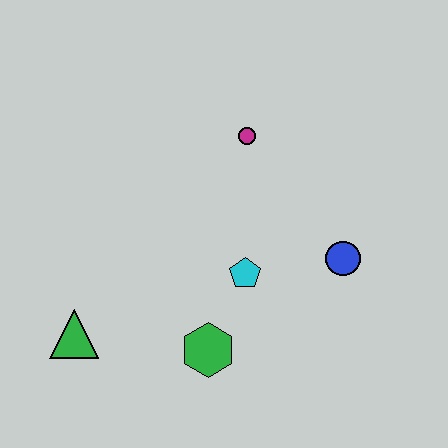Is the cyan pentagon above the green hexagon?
Yes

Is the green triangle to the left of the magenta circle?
Yes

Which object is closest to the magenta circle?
The cyan pentagon is closest to the magenta circle.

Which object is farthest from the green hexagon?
The magenta circle is farthest from the green hexagon.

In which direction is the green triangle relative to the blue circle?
The green triangle is to the left of the blue circle.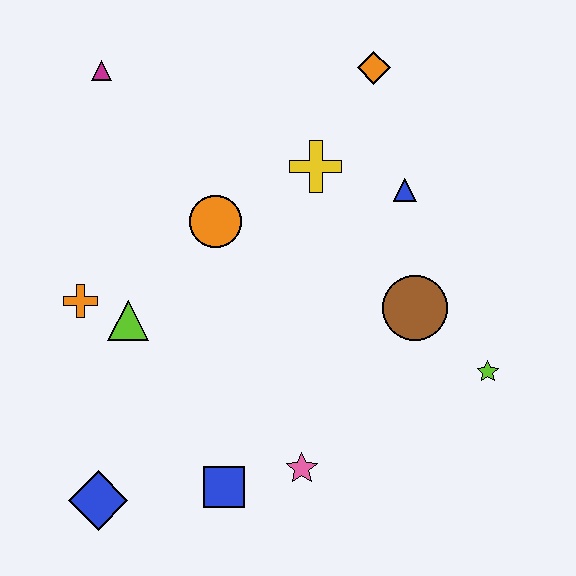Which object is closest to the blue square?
The pink star is closest to the blue square.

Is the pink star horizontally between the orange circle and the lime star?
Yes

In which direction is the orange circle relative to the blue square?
The orange circle is above the blue square.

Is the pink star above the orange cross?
No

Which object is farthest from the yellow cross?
The blue diamond is farthest from the yellow cross.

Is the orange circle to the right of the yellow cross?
No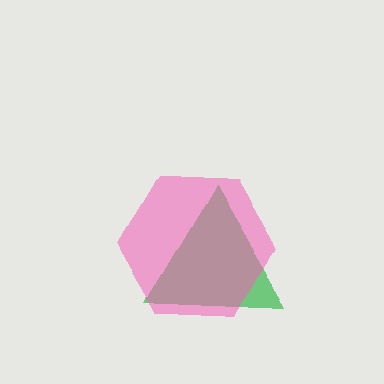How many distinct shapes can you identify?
There are 2 distinct shapes: a green triangle, a pink hexagon.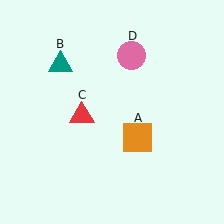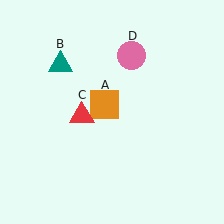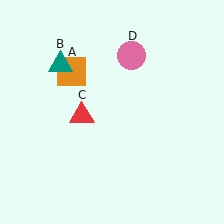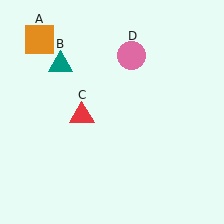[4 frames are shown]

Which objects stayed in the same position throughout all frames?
Teal triangle (object B) and red triangle (object C) and pink circle (object D) remained stationary.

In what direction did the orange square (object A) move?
The orange square (object A) moved up and to the left.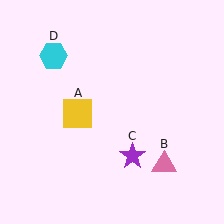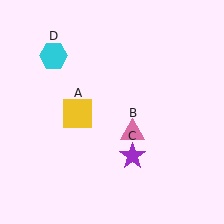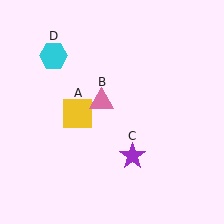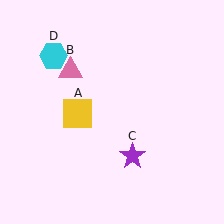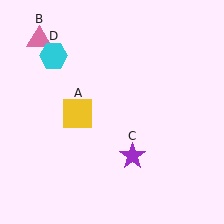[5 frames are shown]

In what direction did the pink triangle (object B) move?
The pink triangle (object B) moved up and to the left.